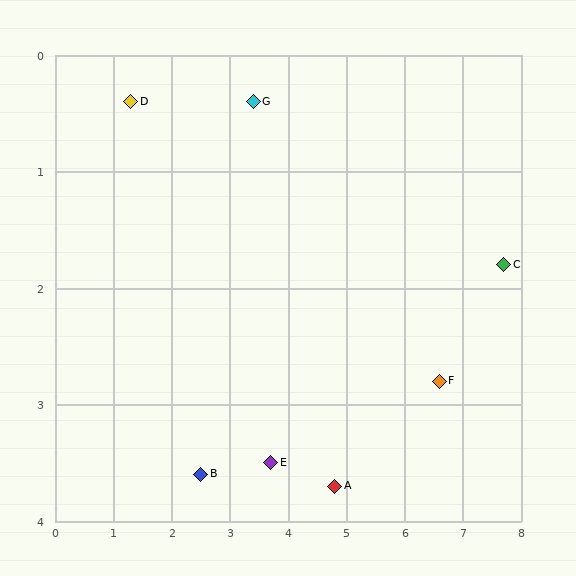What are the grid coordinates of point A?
Point A is at approximately (4.8, 3.7).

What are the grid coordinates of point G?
Point G is at approximately (3.4, 0.4).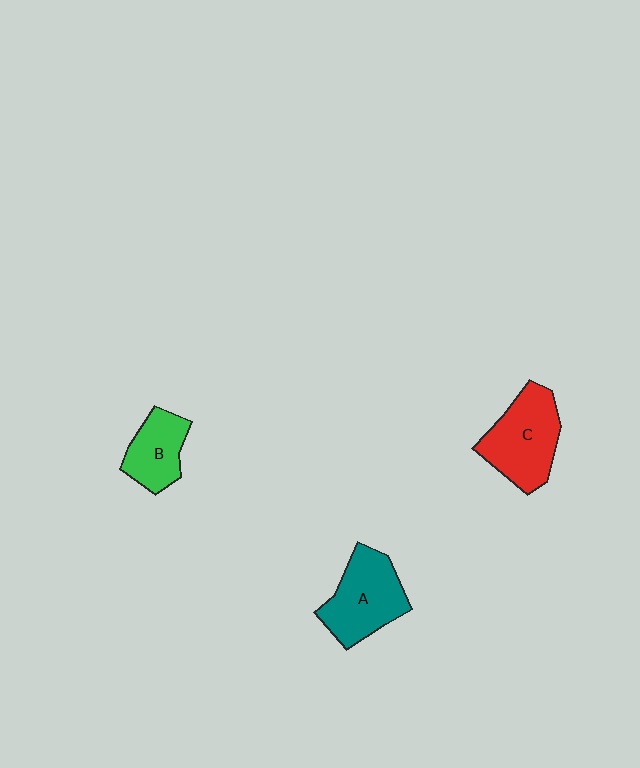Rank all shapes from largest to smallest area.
From largest to smallest: C (red), A (teal), B (green).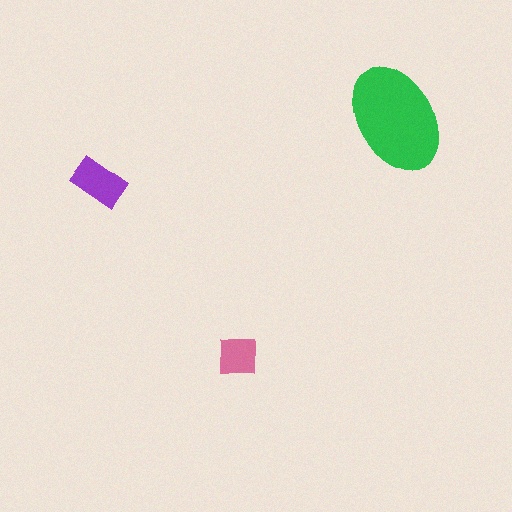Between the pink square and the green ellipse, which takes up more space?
The green ellipse.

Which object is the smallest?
The pink square.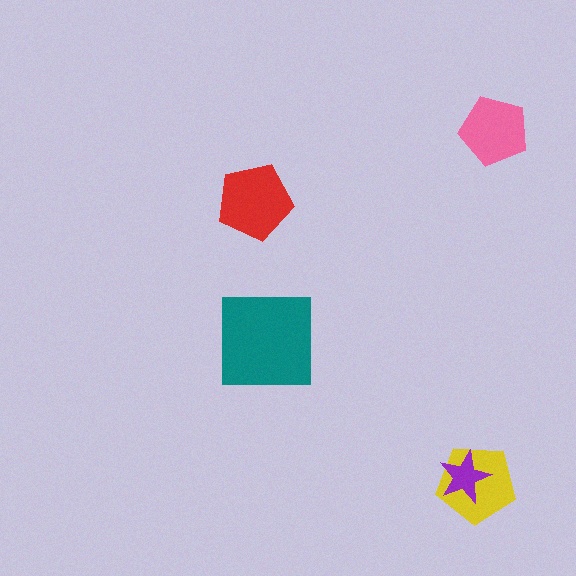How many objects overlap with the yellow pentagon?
1 object overlaps with the yellow pentagon.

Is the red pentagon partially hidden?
No, no other shape covers it.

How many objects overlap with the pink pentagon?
0 objects overlap with the pink pentagon.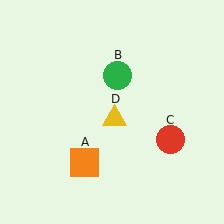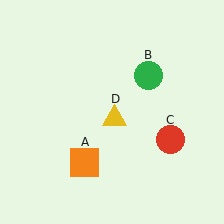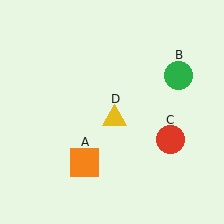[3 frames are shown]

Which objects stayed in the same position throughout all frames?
Orange square (object A) and red circle (object C) and yellow triangle (object D) remained stationary.